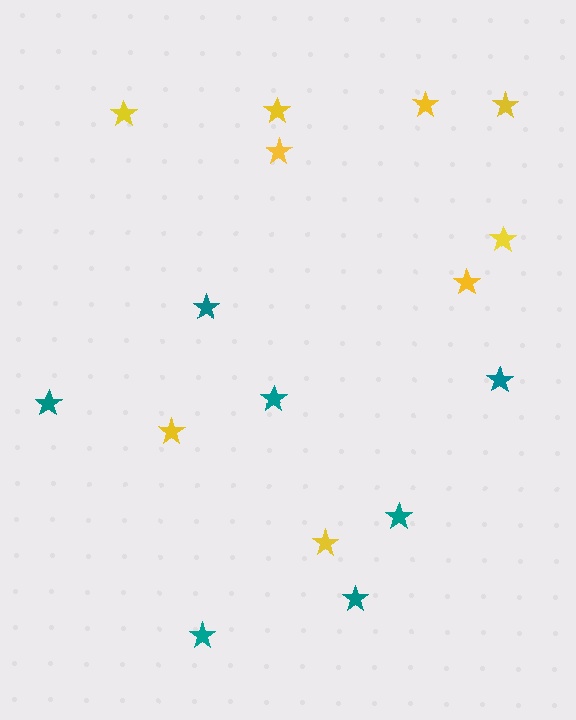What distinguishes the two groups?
There are 2 groups: one group of teal stars (7) and one group of yellow stars (9).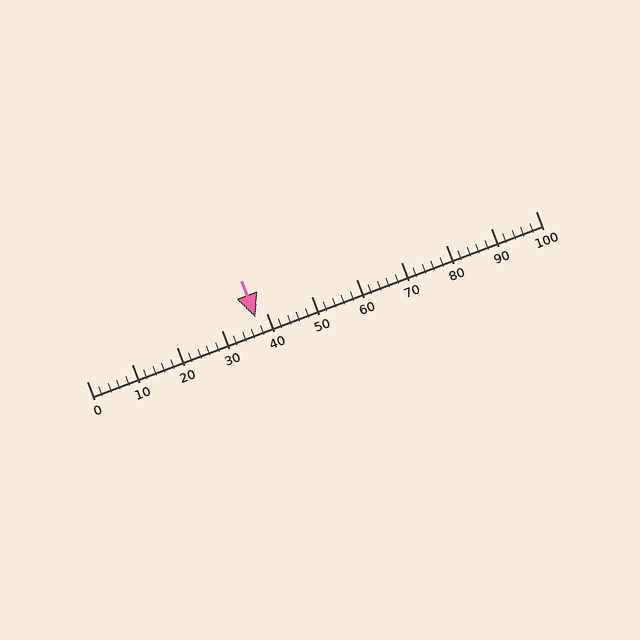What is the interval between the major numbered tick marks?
The major tick marks are spaced 10 units apart.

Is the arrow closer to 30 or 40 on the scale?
The arrow is closer to 40.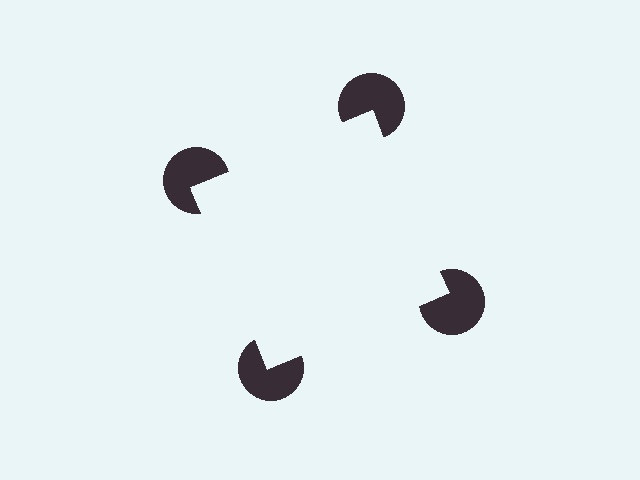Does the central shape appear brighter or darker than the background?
It typically appears slightly brighter than the background, even though no actual brightness change is drawn.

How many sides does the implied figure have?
4 sides.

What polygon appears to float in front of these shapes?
An illusory square — its edges are inferred from the aligned wedge cuts in the pac-man discs, not physically drawn.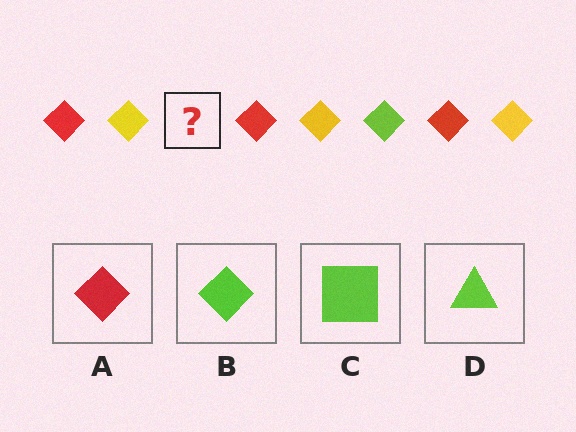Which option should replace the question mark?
Option B.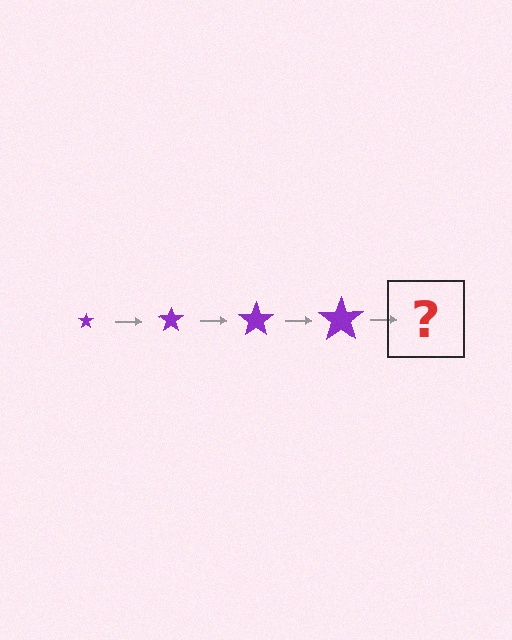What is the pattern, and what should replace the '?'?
The pattern is that the star gets progressively larger each step. The '?' should be a purple star, larger than the previous one.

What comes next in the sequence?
The next element should be a purple star, larger than the previous one.